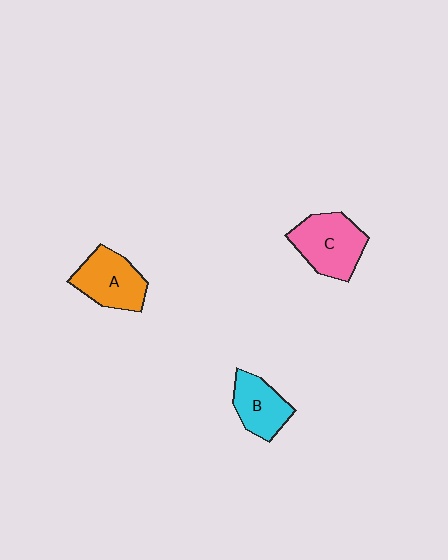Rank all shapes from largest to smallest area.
From largest to smallest: C (pink), A (orange), B (cyan).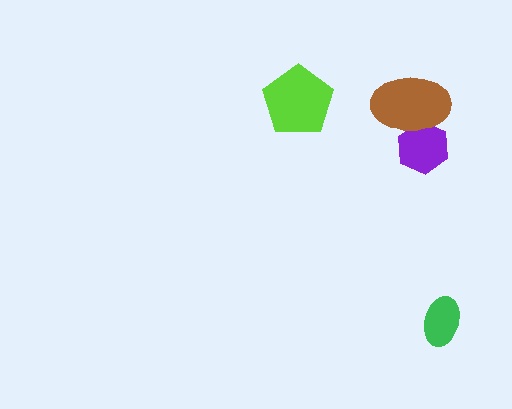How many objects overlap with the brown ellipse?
1 object overlaps with the brown ellipse.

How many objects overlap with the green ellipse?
0 objects overlap with the green ellipse.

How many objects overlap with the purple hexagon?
1 object overlaps with the purple hexagon.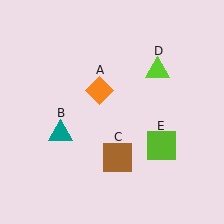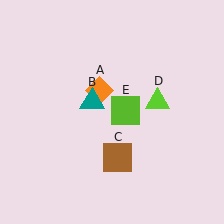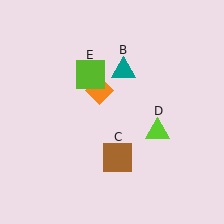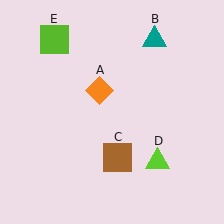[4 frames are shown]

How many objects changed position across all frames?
3 objects changed position: teal triangle (object B), lime triangle (object D), lime square (object E).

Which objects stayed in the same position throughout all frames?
Orange diamond (object A) and brown square (object C) remained stationary.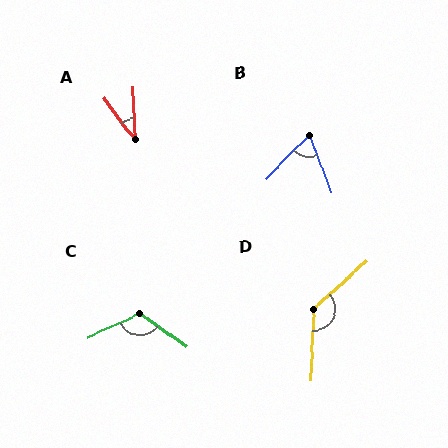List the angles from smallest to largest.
A (35°), B (65°), C (120°), D (134°).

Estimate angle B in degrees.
Approximately 65 degrees.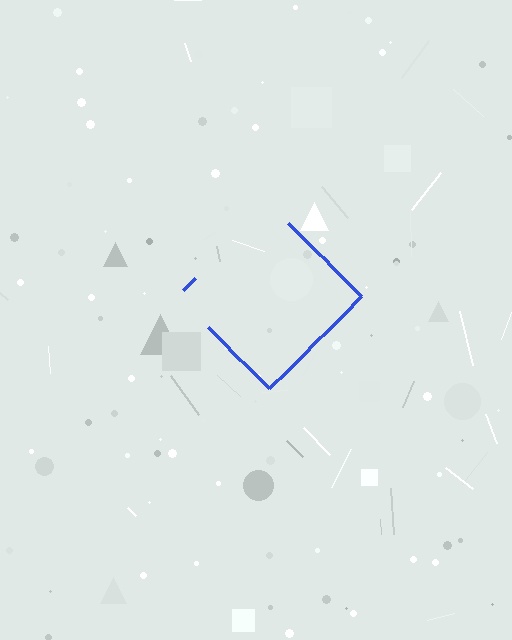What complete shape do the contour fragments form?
The contour fragments form a diamond.